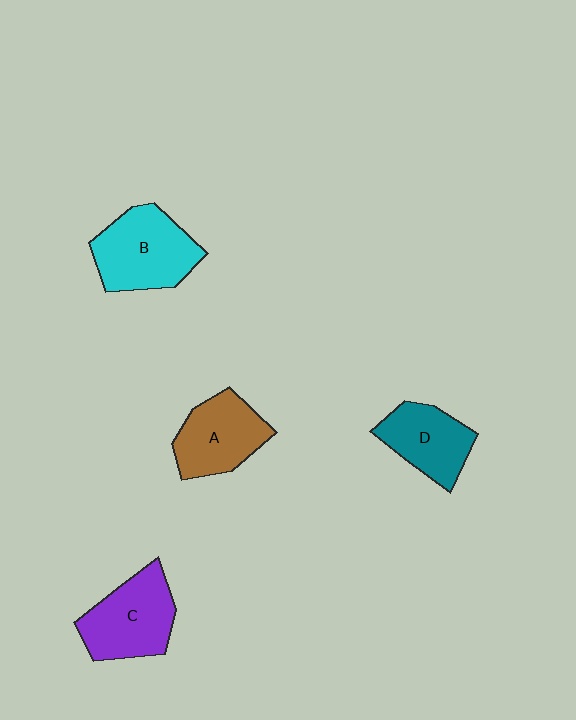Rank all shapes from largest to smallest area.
From largest to smallest: B (cyan), C (purple), A (brown), D (teal).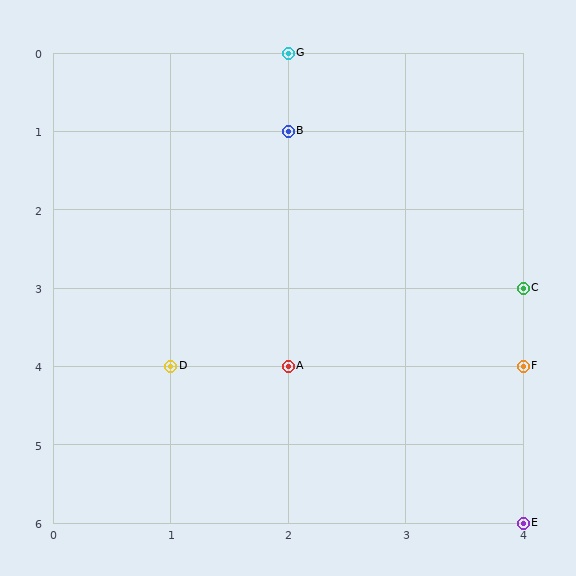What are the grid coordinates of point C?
Point C is at grid coordinates (4, 3).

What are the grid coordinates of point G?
Point G is at grid coordinates (2, 0).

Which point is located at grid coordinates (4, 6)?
Point E is at (4, 6).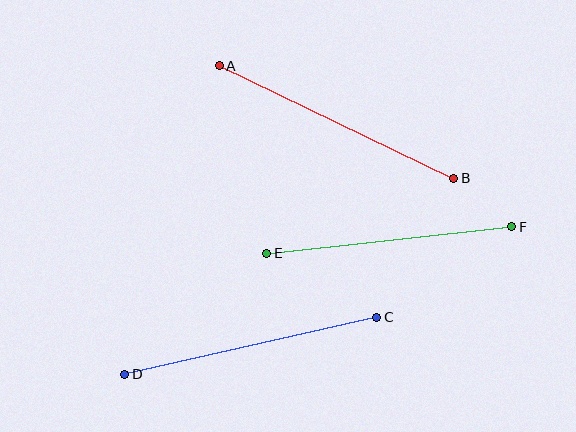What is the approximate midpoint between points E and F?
The midpoint is at approximately (389, 240) pixels.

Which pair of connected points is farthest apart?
Points A and B are farthest apart.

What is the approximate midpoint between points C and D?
The midpoint is at approximately (251, 346) pixels.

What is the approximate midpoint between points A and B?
The midpoint is at approximately (337, 122) pixels.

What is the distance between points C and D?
The distance is approximately 258 pixels.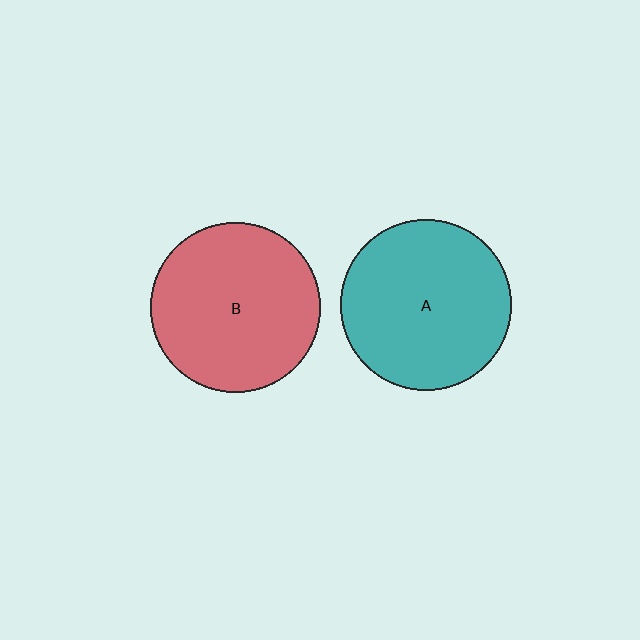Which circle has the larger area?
Circle A (teal).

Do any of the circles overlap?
No, none of the circles overlap.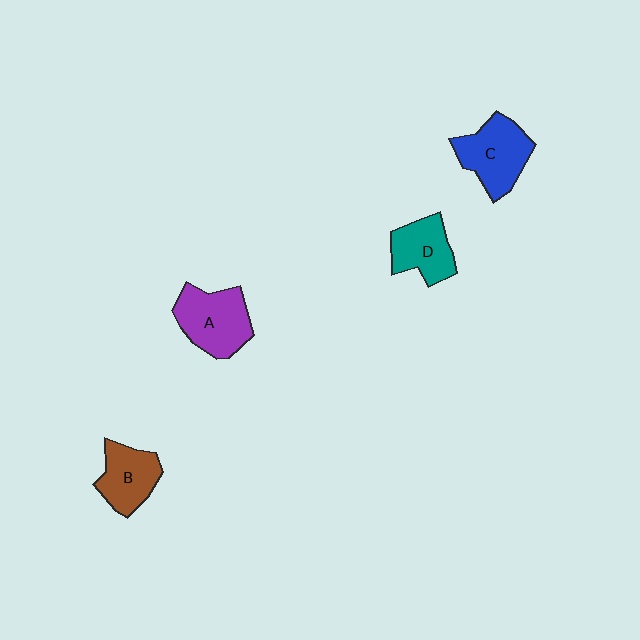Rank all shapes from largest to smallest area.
From largest to smallest: A (purple), C (blue), B (brown), D (teal).